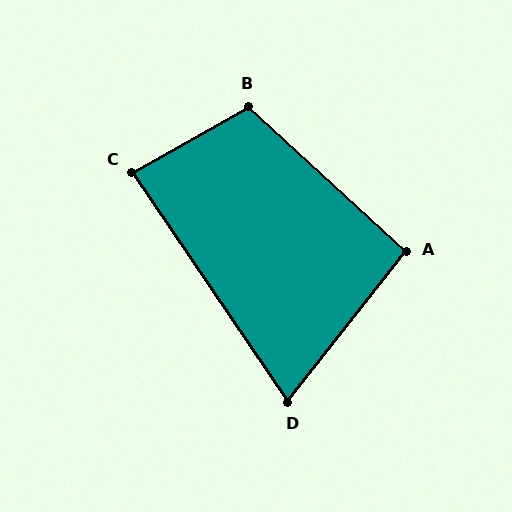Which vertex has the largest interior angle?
B, at approximately 108 degrees.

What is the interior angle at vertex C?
Approximately 85 degrees (approximately right).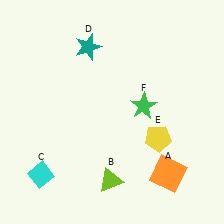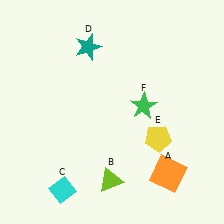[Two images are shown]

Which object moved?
The cyan diamond (C) moved right.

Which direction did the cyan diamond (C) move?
The cyan diamond (C) moved right.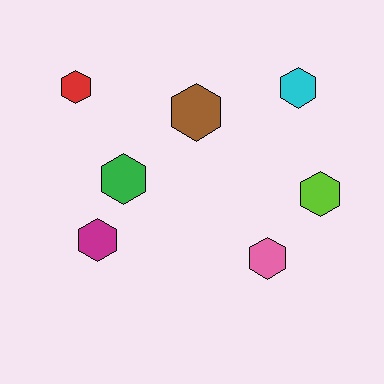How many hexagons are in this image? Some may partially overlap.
There are 7 hexagons.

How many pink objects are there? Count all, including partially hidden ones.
There is 1 pink object.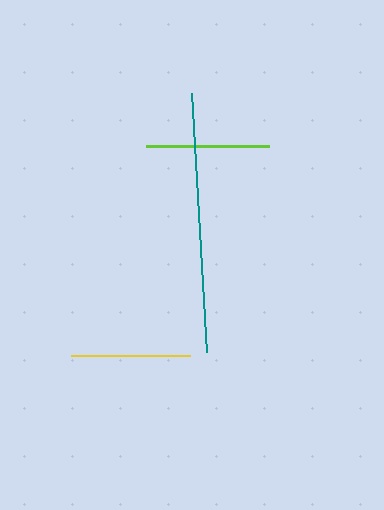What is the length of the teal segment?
The teal segment is approximately 259 pixels long.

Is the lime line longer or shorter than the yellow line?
The lime line is longer than the yellow line.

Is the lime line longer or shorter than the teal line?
The teal line is longer than the lime line.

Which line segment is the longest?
The teal line is the longest at approximately 259 pixels.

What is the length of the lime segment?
The lime segment is approximately 123 pixels long.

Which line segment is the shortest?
The yellow line is the shortest at approximately 119 pixels.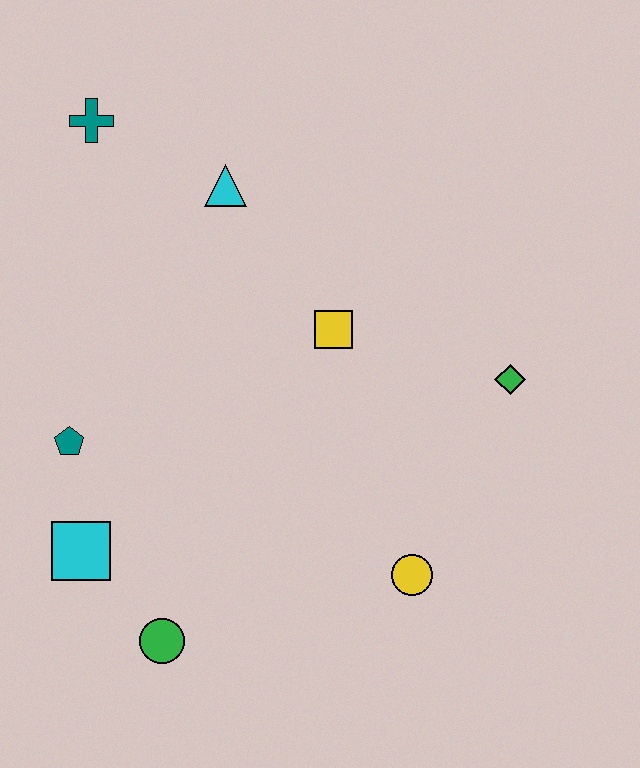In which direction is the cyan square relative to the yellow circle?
The cyan square is to the left of the yellow circle.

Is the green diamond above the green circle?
Yes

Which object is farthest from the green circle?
The teal cross is farthest from the green circle.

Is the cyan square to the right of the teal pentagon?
Yes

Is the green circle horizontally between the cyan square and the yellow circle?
Yes